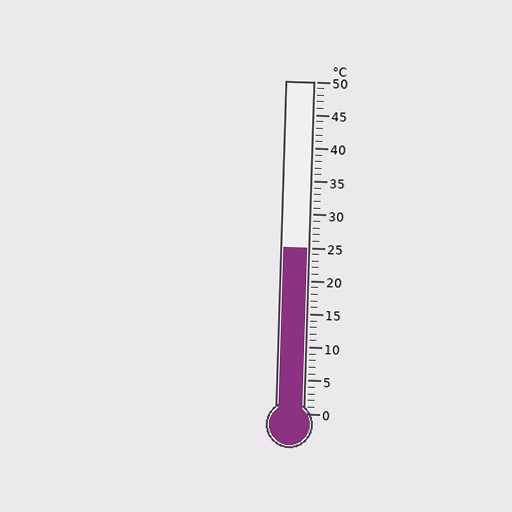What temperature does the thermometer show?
The thermometer shows approximately 25°C.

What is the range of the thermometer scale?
The thermometer scale ranges from 0°C to 50°C.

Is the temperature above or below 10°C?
The temperature is above 10°C.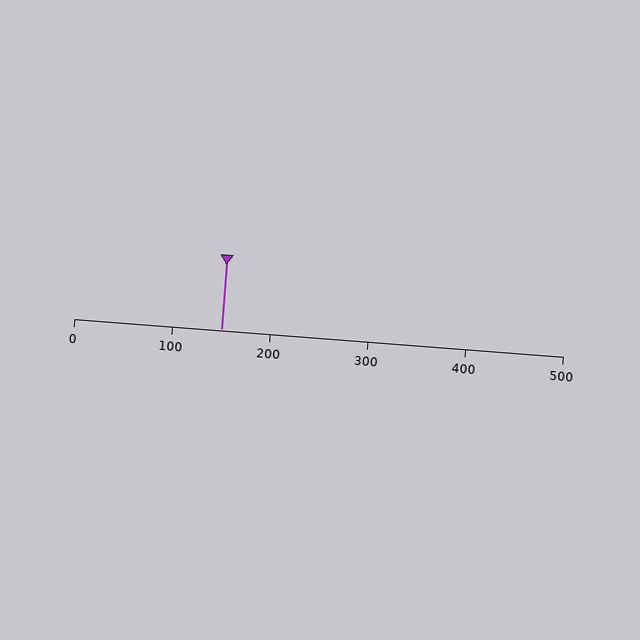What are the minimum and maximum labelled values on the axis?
The axis runs from 0 to 500.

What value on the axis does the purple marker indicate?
The marker indicates approximately 150.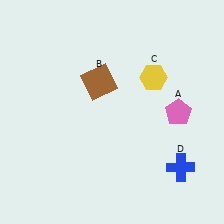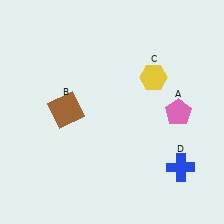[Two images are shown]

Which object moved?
The brown square (B) moved left.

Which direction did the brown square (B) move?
The brown square (B) moved left.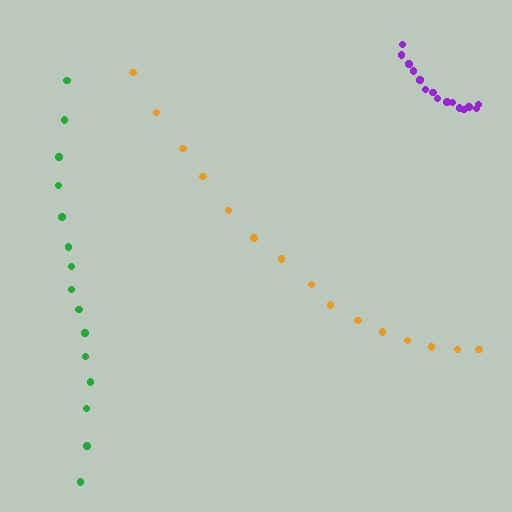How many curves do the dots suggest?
There are 3 distinct paths.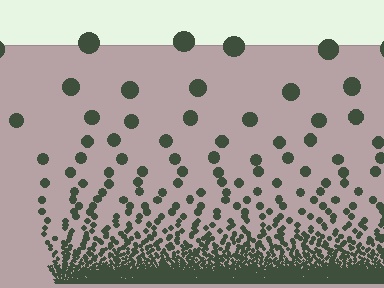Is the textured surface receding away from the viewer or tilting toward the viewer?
The surface appears to tilt toward the viewer. Texture elements get larger and sparser toward the top.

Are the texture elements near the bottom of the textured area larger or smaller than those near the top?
Smaller. The gradient is inverted — elements near the bottom are smaller and denser.